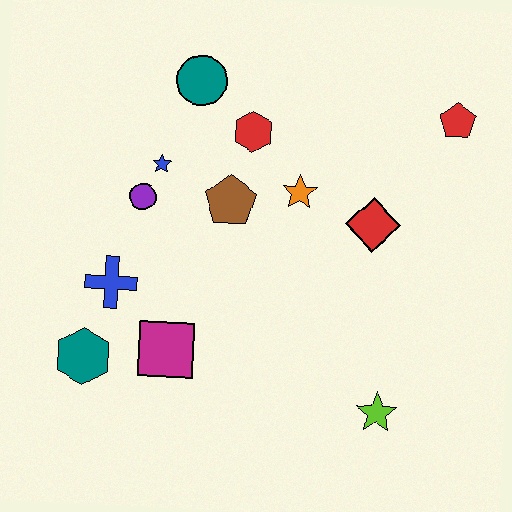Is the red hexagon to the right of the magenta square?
Yes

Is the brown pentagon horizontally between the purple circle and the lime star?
Yes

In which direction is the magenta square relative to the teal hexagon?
The magenta square is to the right of the teal hexagon.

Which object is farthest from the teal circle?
The lime star is farthest from the teal circle.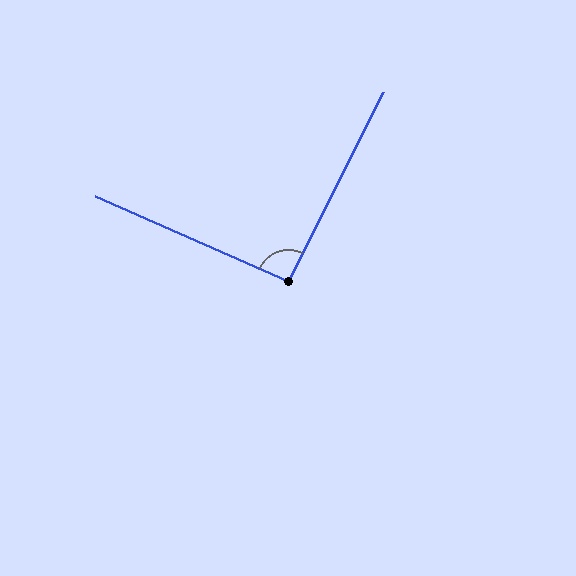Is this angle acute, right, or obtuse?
It is approximately a right angle.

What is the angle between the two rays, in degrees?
Approximately 93 degrees.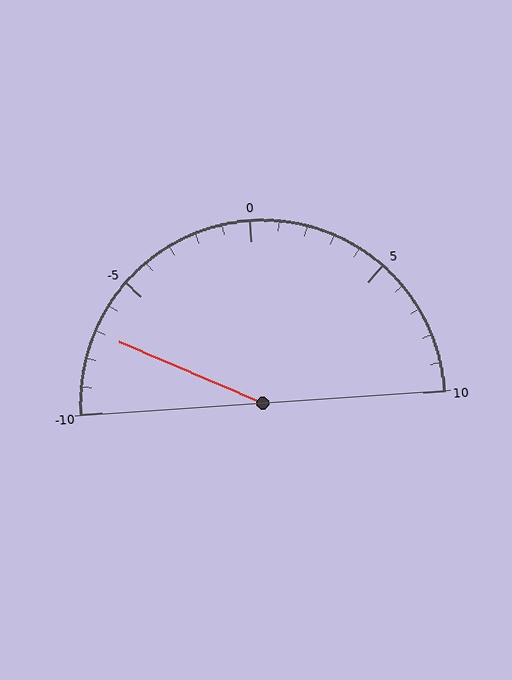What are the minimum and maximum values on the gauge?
The gauge ranges from -10 to 10.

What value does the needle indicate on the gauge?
The needle indicates approximately -7.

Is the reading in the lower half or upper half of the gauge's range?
The reading is in the lower half of the range (-10 to 10).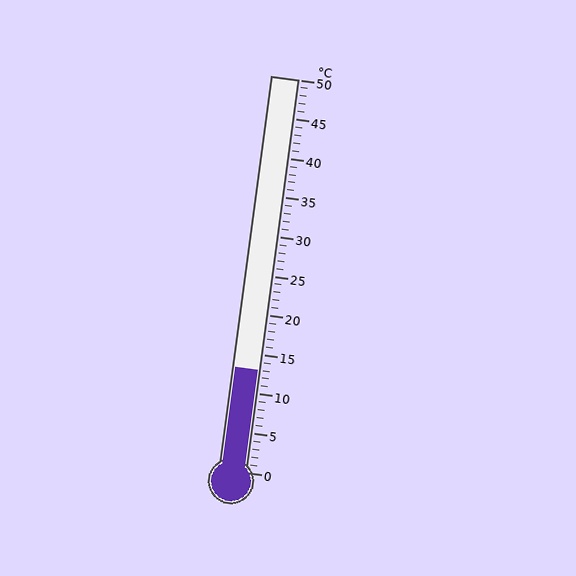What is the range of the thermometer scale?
The thermometer scale ranges from 0°C to 50°C.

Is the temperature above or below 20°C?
The temperature is below 20°C.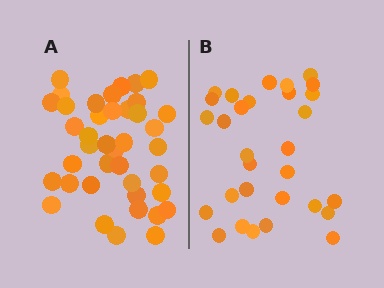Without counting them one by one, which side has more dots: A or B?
Region A (the left region) has more dots.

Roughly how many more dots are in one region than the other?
Region A has roughly 10 or so more dots than region B.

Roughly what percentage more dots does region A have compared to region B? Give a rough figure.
About 35% more.